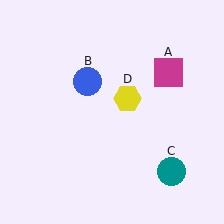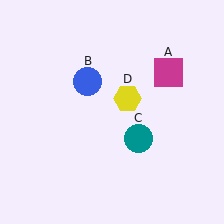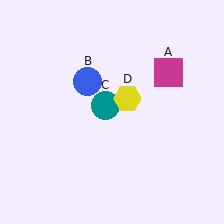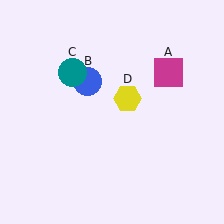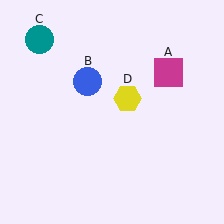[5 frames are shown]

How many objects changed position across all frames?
1 object changed position: teal circle (object C).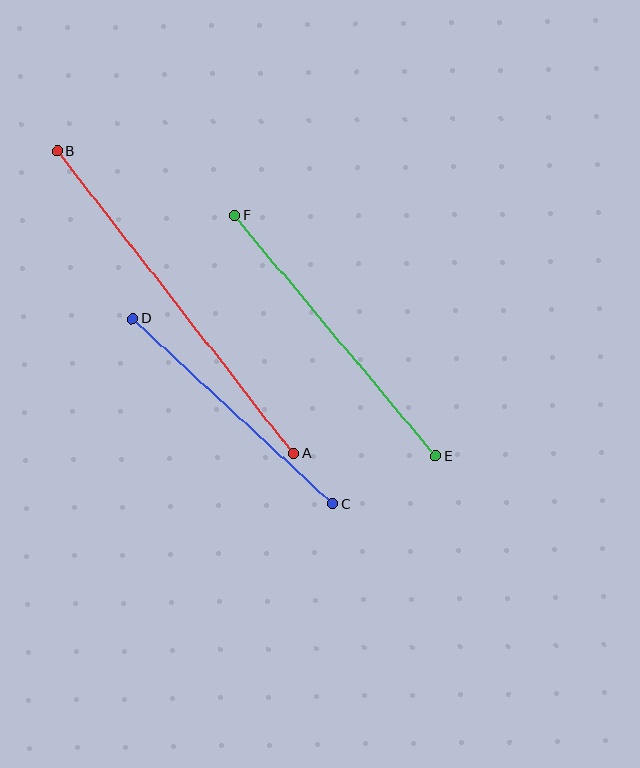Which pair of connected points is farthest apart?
Points A and B are farthest apart.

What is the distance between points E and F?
The distance is approximately 314 pixels.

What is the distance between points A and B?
The distance is approximately 384 pixels.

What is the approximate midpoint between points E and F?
The midpoint is at approximately (335, 336) pixels.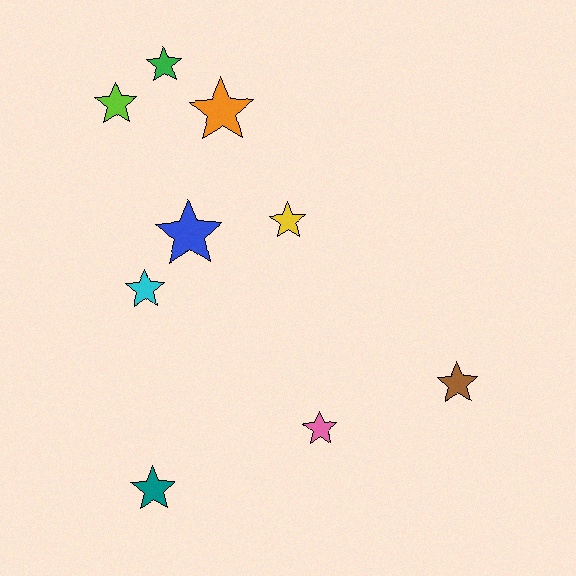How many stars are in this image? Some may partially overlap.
There are 9 stars.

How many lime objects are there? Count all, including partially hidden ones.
There is 1 lime object.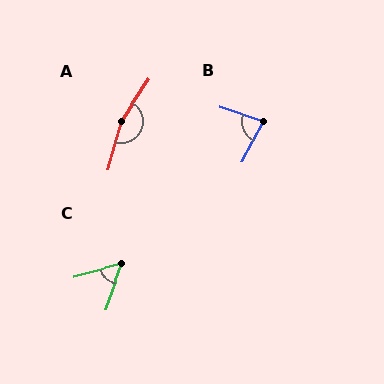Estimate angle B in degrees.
Approximately 80 degrees.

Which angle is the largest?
A, at approximately 161 degrees.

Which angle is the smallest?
C, at approximately 55 degrees.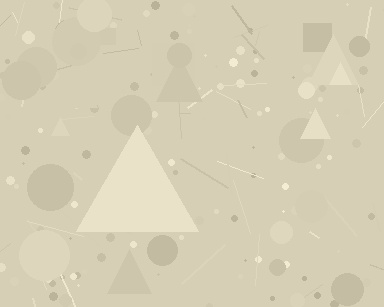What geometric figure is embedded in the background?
A triangle is embedded in the background.